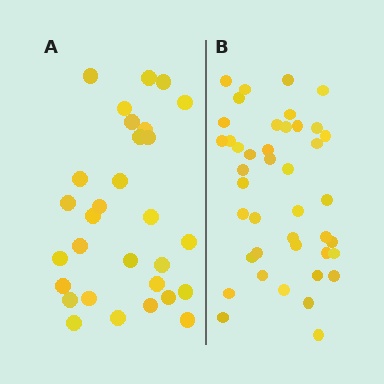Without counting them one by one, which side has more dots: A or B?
Region B (the right region) has more dots.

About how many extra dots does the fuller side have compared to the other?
Region B has roughly 12 or so more dots than region A.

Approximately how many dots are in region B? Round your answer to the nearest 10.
About 40 dots. (The exact count is 42, which rounds to 40.)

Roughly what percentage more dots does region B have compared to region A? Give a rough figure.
About 40% more.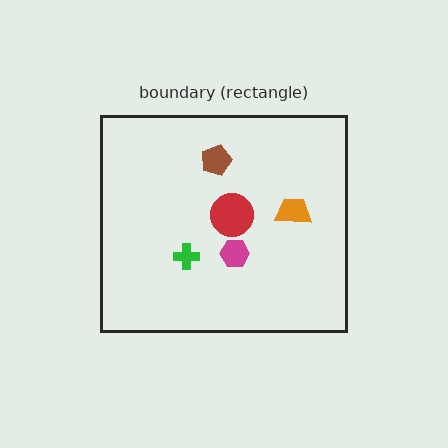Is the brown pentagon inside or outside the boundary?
Inside.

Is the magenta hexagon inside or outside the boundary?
Inside.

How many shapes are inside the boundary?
5 inside, 0 outside.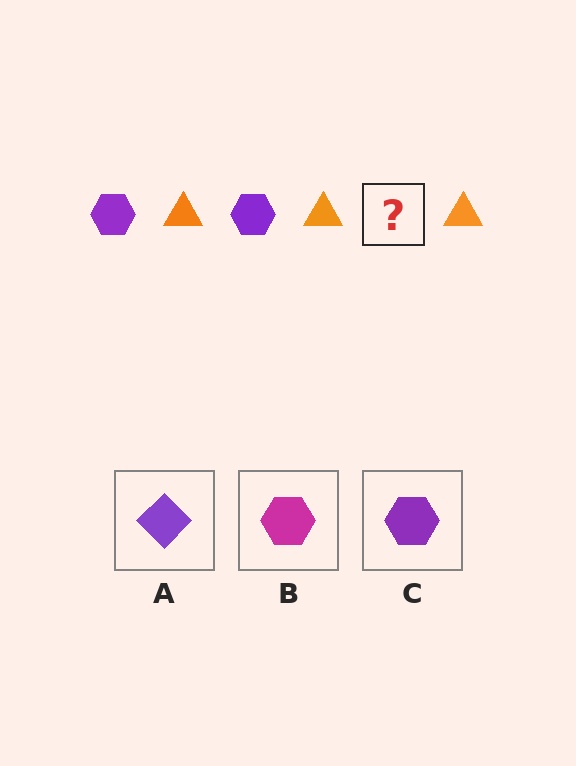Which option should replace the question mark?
Option C.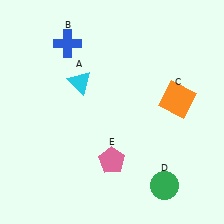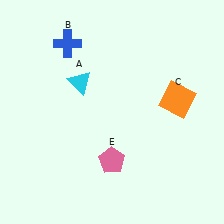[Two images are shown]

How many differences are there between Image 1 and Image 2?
There is 1 difference between the two images.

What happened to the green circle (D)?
The green circle (D) was removed in Image 2. It was in the bottom-right area of Image 1.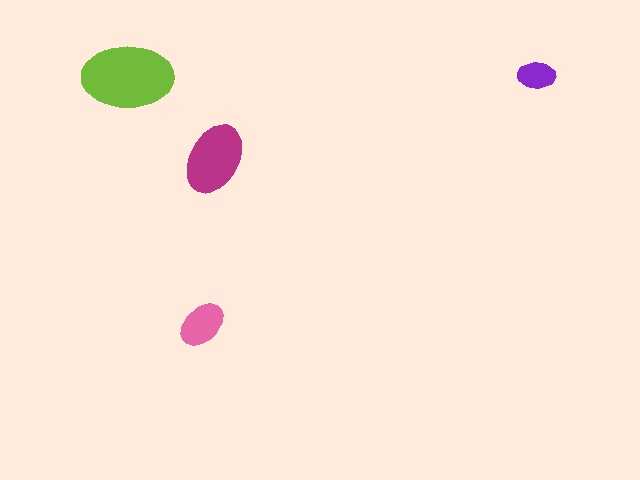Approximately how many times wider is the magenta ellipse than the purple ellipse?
About 2 times wider.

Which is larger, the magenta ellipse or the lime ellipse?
The lime one.